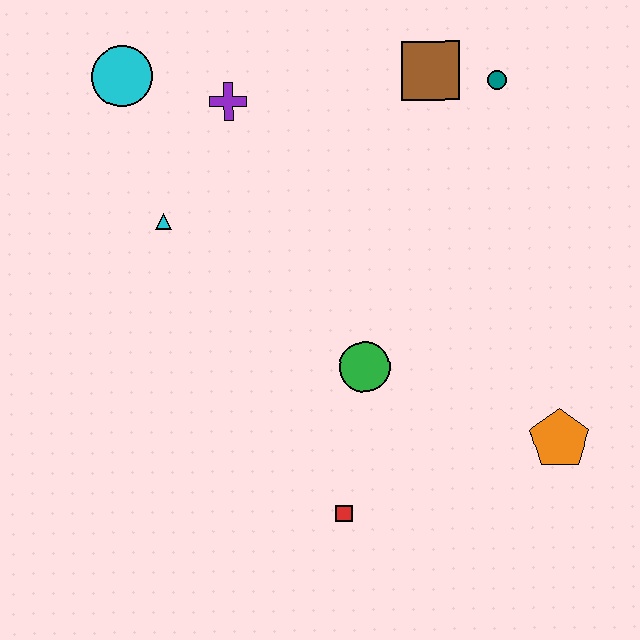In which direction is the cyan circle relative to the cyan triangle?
The cyan circle is above the cyan triangle.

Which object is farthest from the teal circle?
The red square is farthest from the teal circle.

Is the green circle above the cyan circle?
No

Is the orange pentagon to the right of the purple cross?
Yes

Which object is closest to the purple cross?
The cyan circle is closest to the purple cross.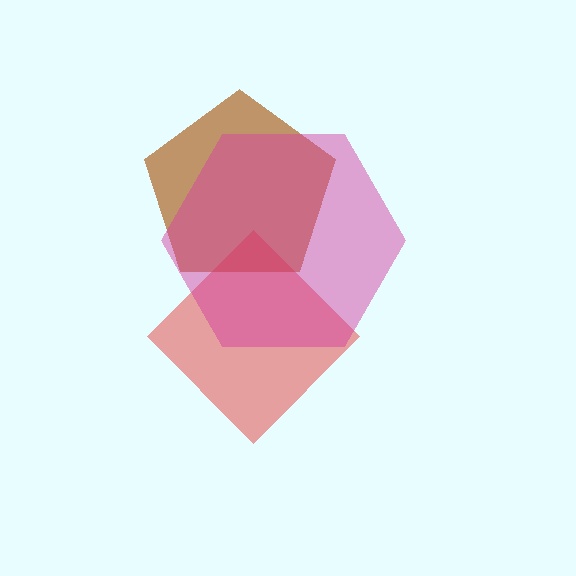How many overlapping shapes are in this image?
There are 3 overlapping shapes in the image.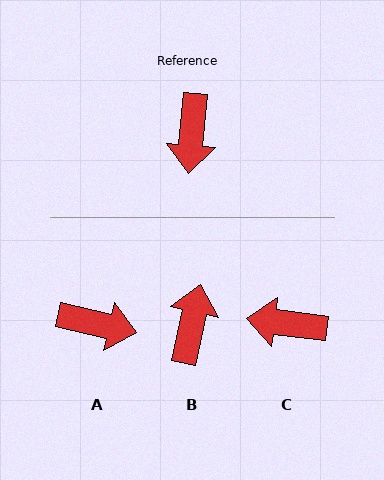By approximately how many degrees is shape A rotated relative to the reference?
Approximately 82 degrees counter-clockwise.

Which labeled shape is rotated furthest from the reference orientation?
B, about 173 degrees away.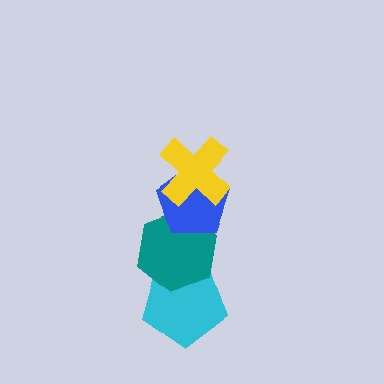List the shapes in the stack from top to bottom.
From top to bottom: the yellow cross, the blue pentagon, the teal hexagon, the cyan pentagon.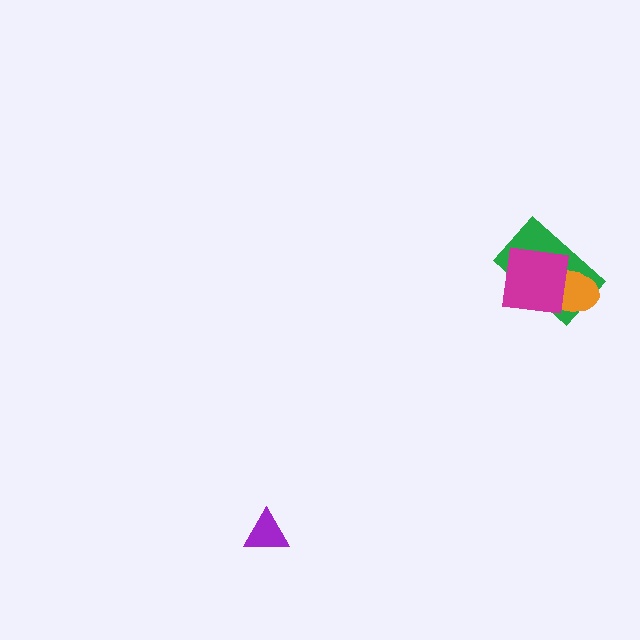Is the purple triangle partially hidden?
No, no other shape covers it.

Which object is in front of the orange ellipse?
The magenta square is in front of the orange ellipse.